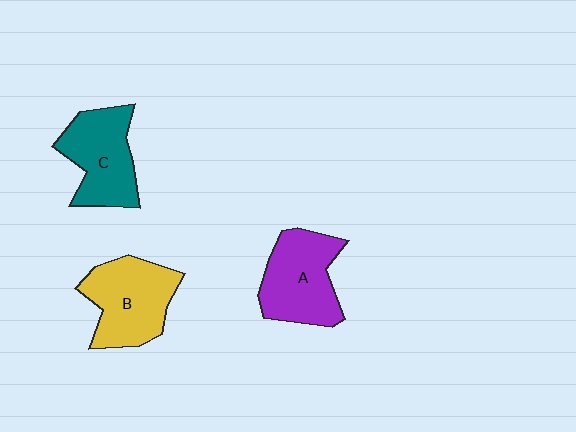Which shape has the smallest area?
Shape C (teal).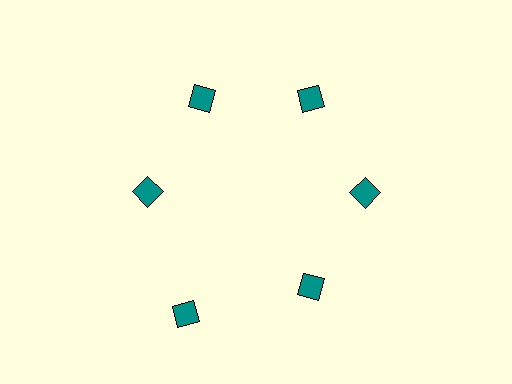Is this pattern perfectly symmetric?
No. The 6 teal squares are arranged in a ring, but one element near the 7 o'clock position is pushed outward from the center, breaking the 6-fold rotational symmetry.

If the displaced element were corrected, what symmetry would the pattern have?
It would have 6-fold rotational symmetry — the pattern would map onto itself every 60 degrees.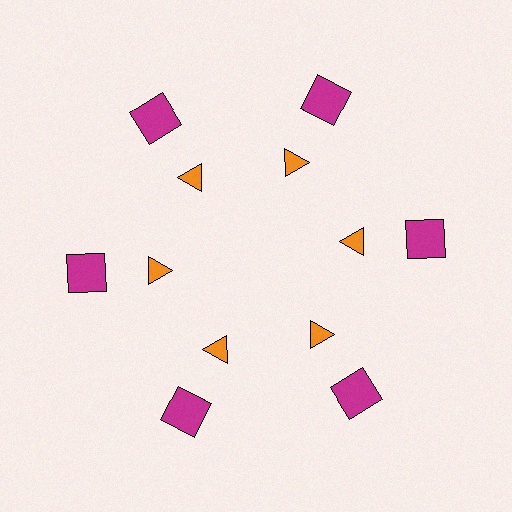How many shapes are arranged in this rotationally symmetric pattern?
There are 12 shapes, arranged in 6 groups of 2.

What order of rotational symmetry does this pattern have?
This pattern has 6-fold rotational symmetry.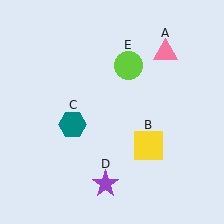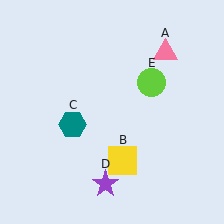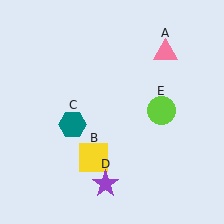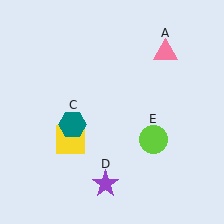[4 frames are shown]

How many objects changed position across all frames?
2 objects changed position: yellow square (object B), lime circle (object E).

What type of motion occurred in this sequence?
The yellow square (object B), lime circle (object E) rotated clockwise around the center of the scene.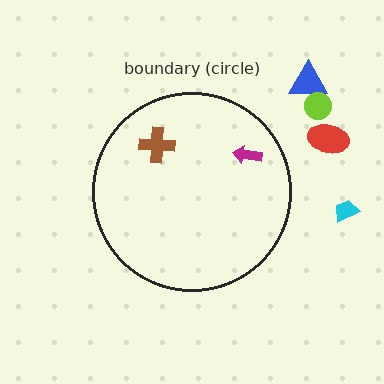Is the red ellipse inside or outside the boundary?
Outside.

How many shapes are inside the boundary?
2 inside, 4 outside.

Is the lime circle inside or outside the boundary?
Outside.